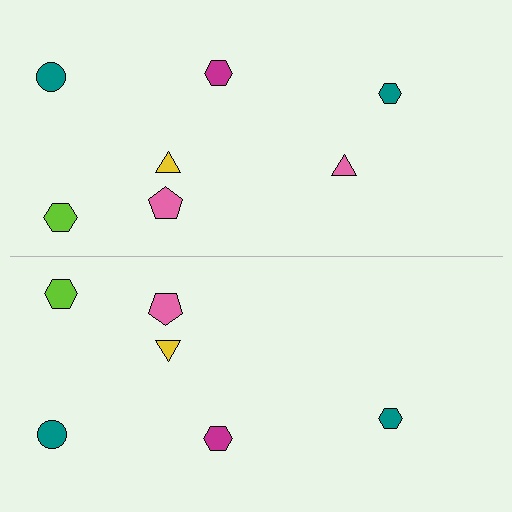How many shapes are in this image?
There are 13 shapes in this image.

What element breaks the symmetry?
A pink triangle is missing from the bottom side.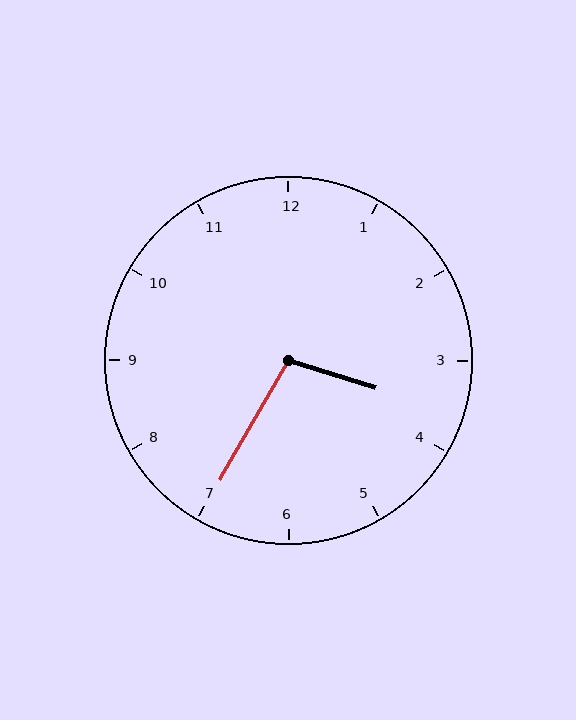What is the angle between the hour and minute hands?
Approximately 102 degrees.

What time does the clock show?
3:35.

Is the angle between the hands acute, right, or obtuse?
It is obtuse.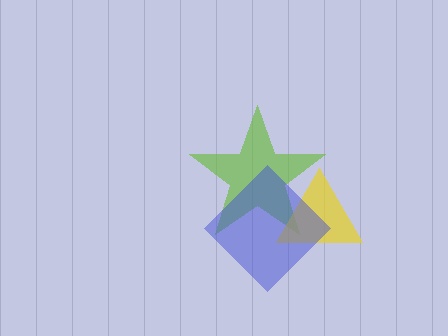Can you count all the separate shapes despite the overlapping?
Yes, there are 3 separate shapes.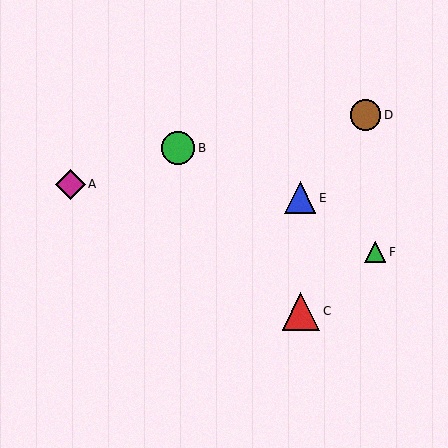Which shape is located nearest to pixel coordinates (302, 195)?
The blue triangle (labeled E) at (300, 198) is nearest to that location.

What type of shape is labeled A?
Shape A is a magenta diamond.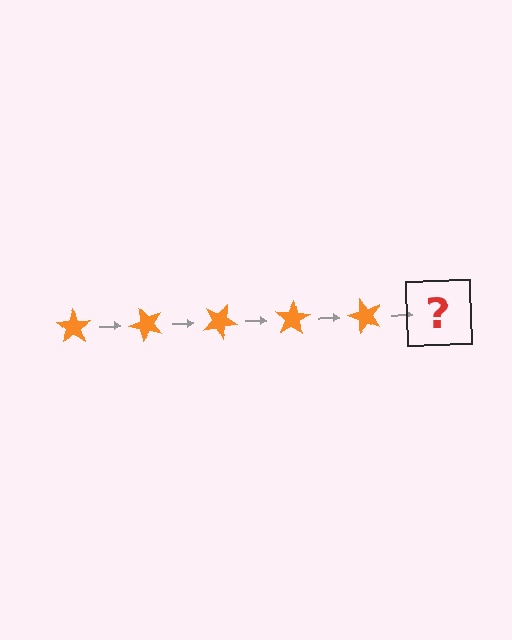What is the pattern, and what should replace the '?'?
The pattern is that the star rotates 50 degrees each step. The '?' should be an orange star rotated 250 degrees.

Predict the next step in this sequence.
The next step is an orange star rotated 250 degrees.